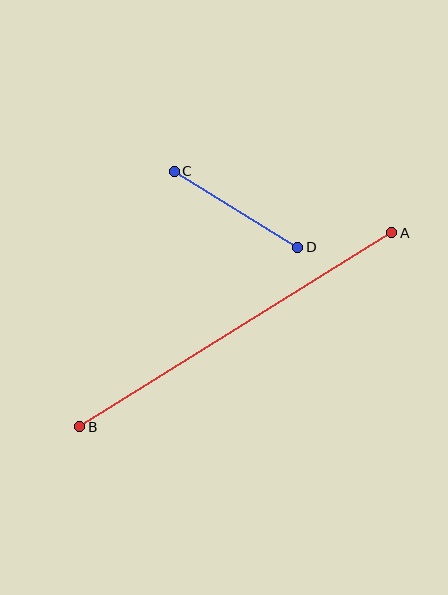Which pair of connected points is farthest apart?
Points A and B are farthest apart.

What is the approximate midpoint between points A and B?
The midpoint is at approximately (236, 330) pixels.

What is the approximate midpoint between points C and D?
The midpoint is at approximately (236, 209) pixels.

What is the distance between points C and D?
The distance is approximately 145 pixels.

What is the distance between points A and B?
The distance is approximately 367 pixels.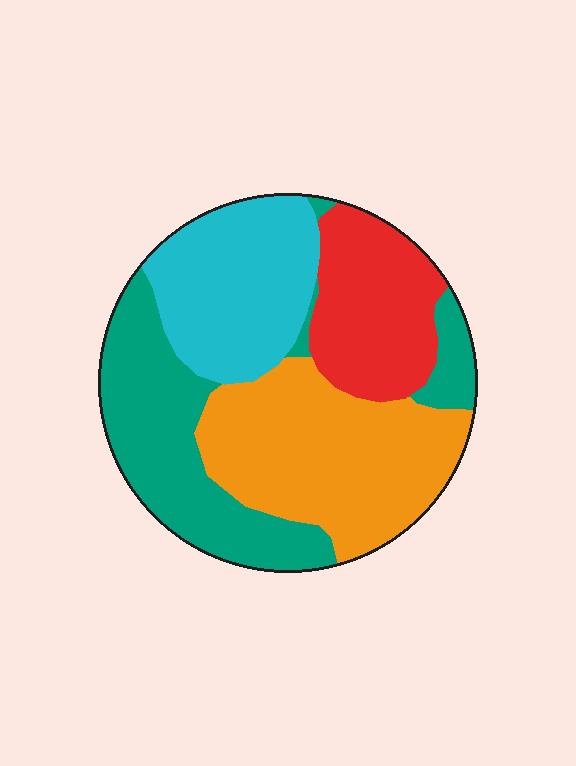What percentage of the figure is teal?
Teal covers around 30% of the figure.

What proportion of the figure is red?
Red takes up between a sixth and a third of the figure.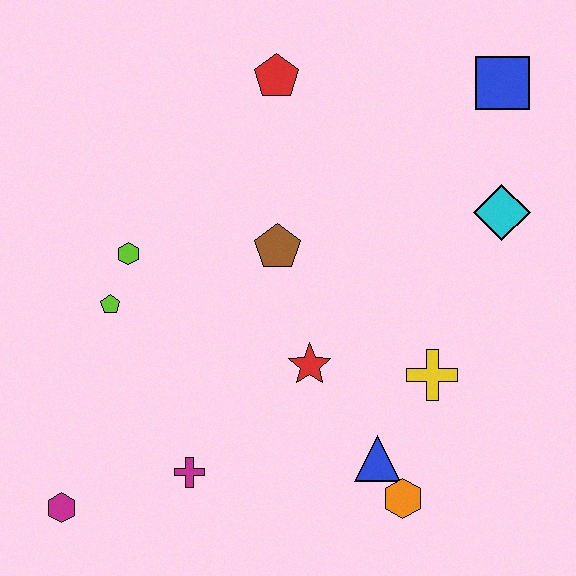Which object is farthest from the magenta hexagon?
The blue square is farthest from the magenta hexagon.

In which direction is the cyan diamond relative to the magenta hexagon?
The cyan diamond is to the right of the magenta hexagon.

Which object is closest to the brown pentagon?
The red star is closest to the brown pentagon.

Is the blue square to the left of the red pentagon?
No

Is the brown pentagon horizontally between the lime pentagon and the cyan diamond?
Yes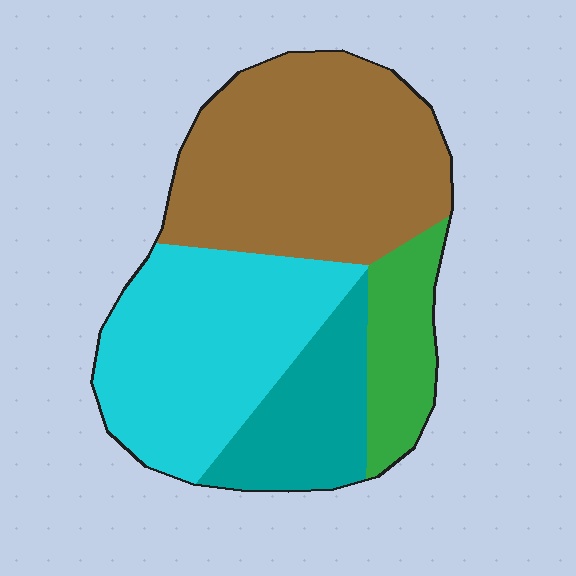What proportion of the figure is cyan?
Cyan covers 32% of the figure.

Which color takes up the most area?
Brown, at roughly 40%.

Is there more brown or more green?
Brown.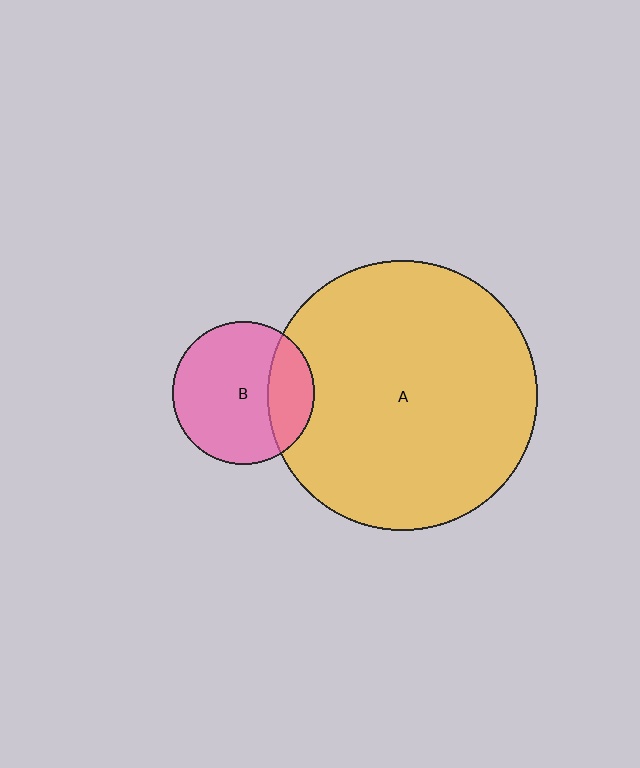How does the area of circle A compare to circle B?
Approximately 3.6 times.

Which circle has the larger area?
Circle A (yellow).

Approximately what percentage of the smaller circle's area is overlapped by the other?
Approximately 25%.